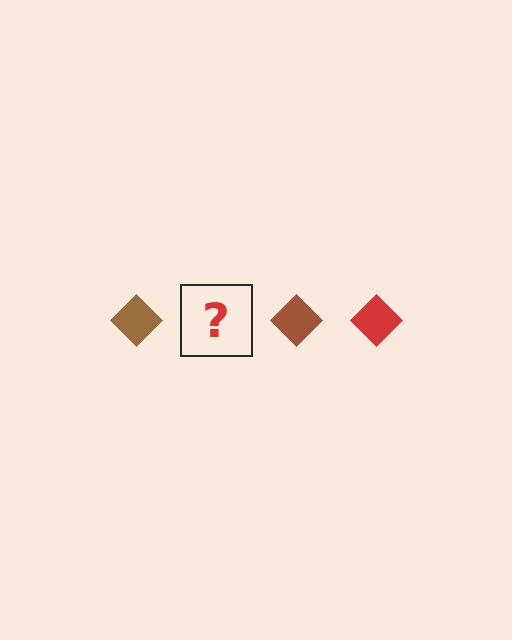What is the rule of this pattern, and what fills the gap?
The rule is that the pattern cycles through brown, red diamonds. The gap should be filled with a red diamond.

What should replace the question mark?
The question mark should be replaced with a red diamond.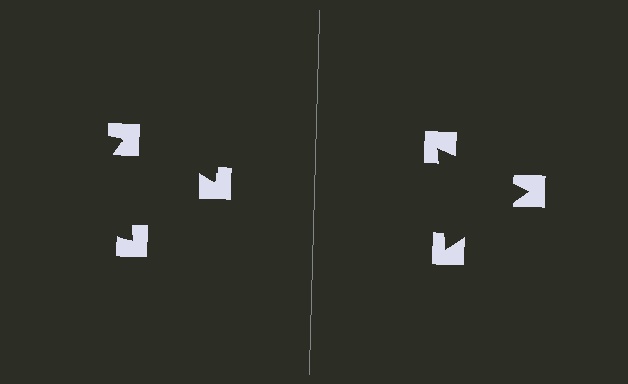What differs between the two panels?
The notched squares are positioned identically on both sides; only the wedge orientations differ. On the right they align to a triangle; on the left they are misaligned.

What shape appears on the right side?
An illusory triangle.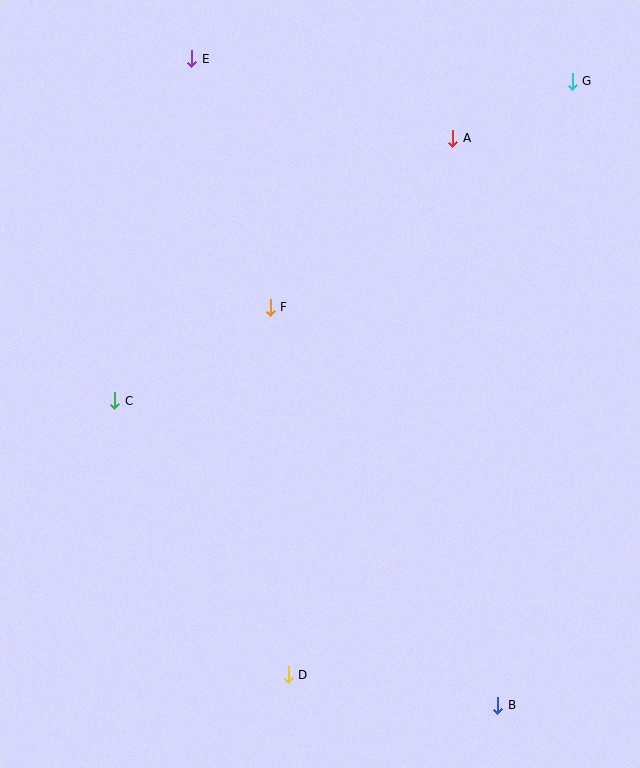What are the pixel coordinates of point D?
Point D is at (288, 675).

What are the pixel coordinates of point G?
Point G is at (572, 81).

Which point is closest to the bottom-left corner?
Point D is closest to the bottom-left corner.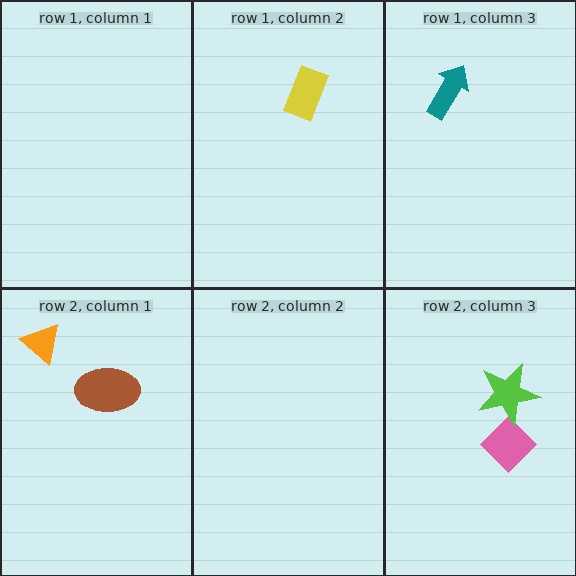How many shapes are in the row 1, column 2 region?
1.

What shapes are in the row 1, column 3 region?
The teal arrow.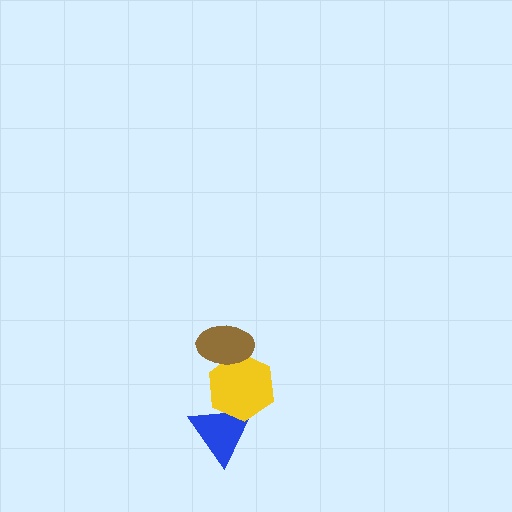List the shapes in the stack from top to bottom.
From top to bottom: the brown ellipse, the yellow hexagon, the blue triangle.